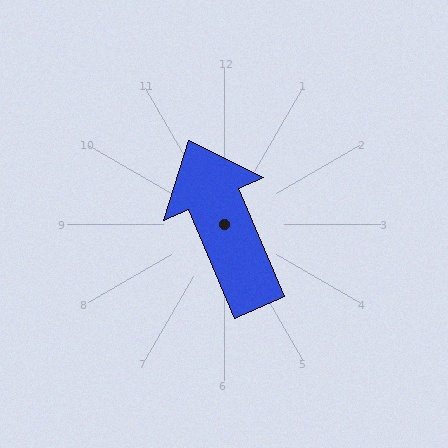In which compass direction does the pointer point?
Northwest.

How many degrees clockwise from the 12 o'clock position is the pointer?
Approximately 337 degrees.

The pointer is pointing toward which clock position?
Roughly 11 o'clock.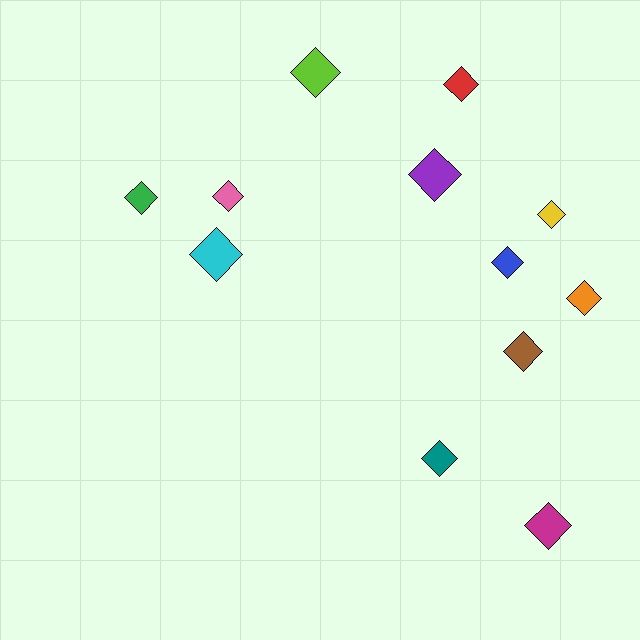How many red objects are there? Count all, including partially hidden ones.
There is 1 red object.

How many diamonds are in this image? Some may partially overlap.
There are 12 diamonds.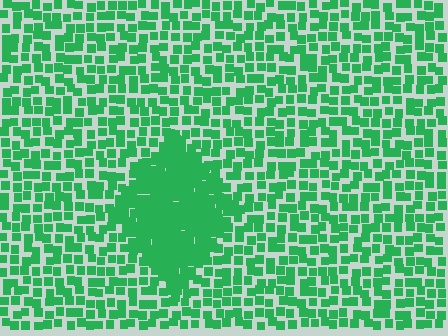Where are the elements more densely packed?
The elements are more densely packed inside the diamond boundary.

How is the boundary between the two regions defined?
The boundary is defined by a change in element density (approximately 2.2x ratio). All elements are the same color, size, and shape.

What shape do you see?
I see a diamond.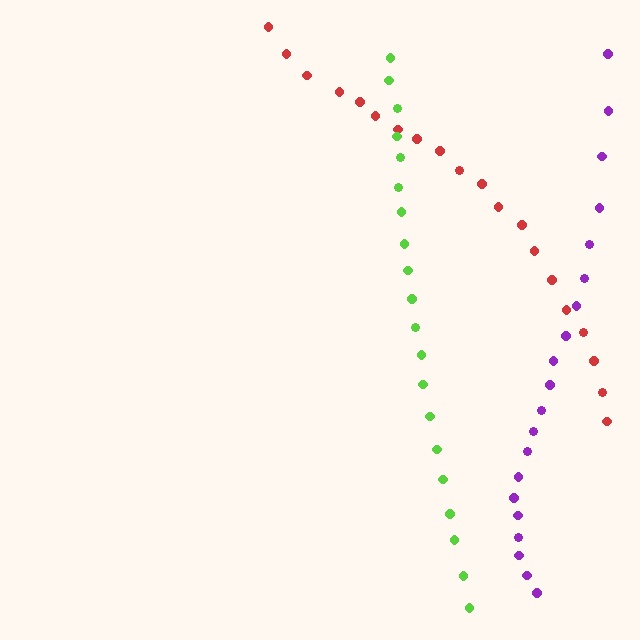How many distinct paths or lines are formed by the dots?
There are 3 distinct paths.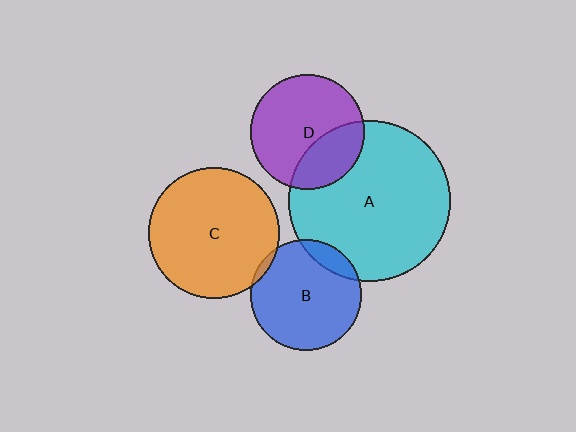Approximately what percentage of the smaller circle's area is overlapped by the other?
Approximately 5%.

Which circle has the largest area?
Circle A (cyan).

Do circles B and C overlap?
Yes.